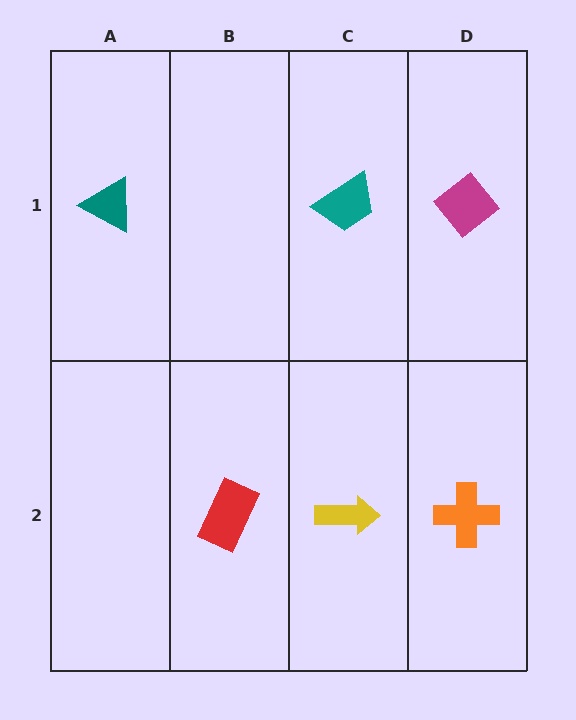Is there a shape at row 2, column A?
No, that cell is empty.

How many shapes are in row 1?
3 shapes.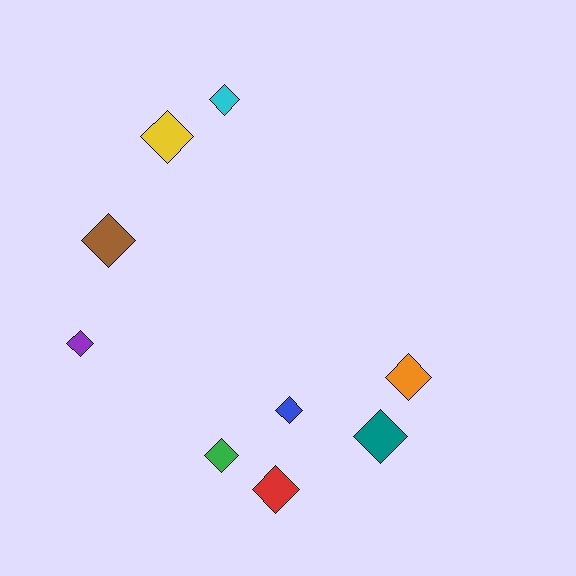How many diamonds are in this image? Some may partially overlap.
There are 9 diamonds.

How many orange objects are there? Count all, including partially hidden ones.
There is 1 orange object.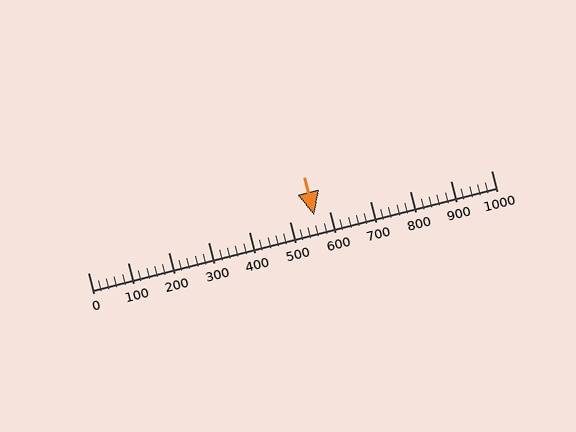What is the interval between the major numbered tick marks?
The major tick marks are spaced 100 units apart.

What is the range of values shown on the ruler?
The ruler shows values from 0 to 1000.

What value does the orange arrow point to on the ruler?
The orange arrow points to approximately 562.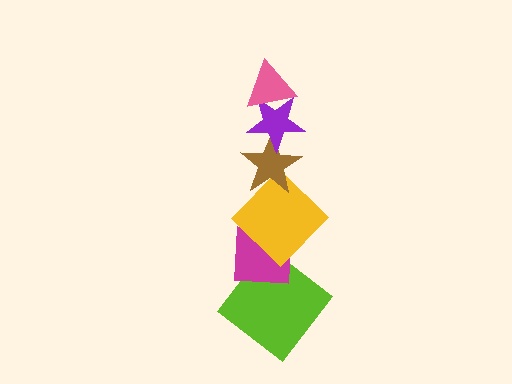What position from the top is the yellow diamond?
The yellow diamond is 4th from the top.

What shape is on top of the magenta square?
The yellow diamond is on top of the magenta square.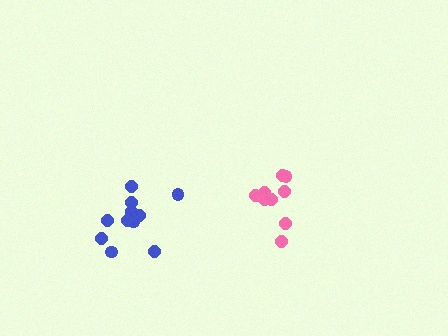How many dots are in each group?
Group 1: 10 dots, Group 2: 11 dots (21 total).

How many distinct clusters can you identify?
There are 2 distinct clusters.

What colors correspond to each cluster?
The clusters are colored: pink, blue.